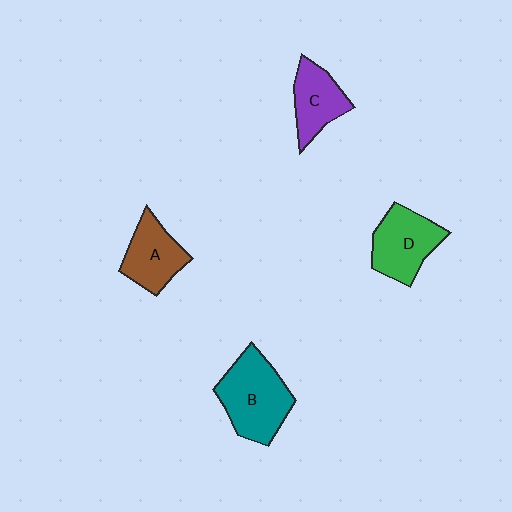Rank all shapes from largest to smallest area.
From largest to smallest: B (teal), D (green), A (brown), C (purple).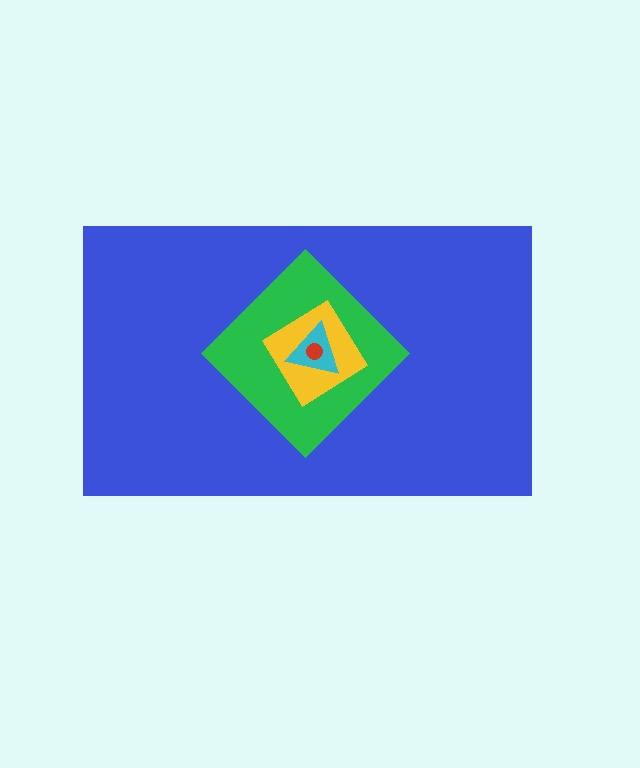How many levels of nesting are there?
5.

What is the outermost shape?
The blue rectangle.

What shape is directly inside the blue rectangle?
The green diamond.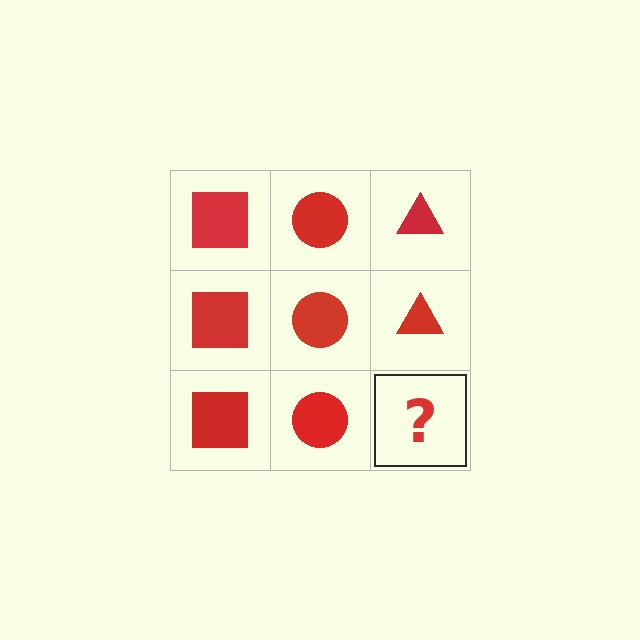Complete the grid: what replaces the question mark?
The question mark should be replaced with a red triangle.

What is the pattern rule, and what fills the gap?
The rule is that each column has a consistent shape. The gap should be filled with a red triangle.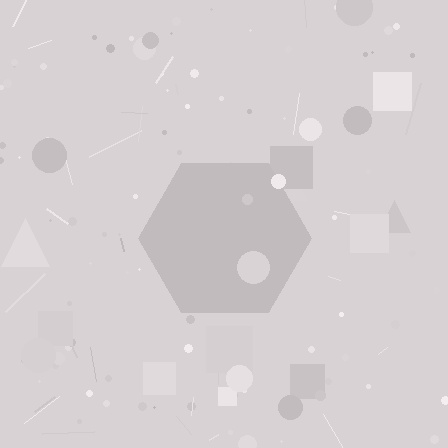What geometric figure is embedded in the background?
A hexagon is embedded in the background.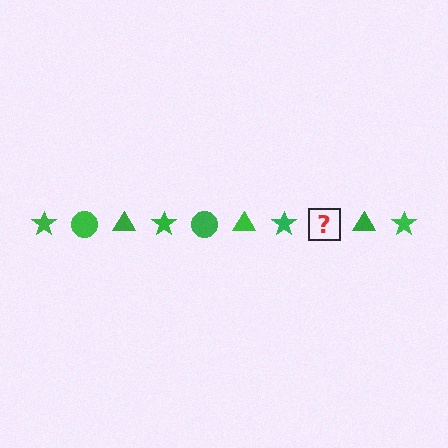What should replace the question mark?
The question mark should be replaced with a green circle.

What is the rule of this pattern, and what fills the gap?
The rule is that the pattern cycles through star, circle, triangle shapes in green. The gap should be filled with a green circle.